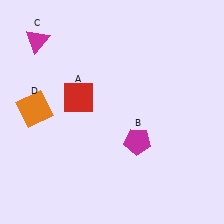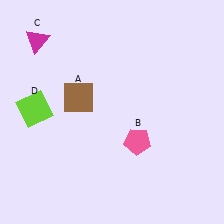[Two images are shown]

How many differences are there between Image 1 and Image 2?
There are 3 differences between the two images.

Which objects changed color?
A changed from red to brown. B changed from magenta to pink. D changed from orange to lime.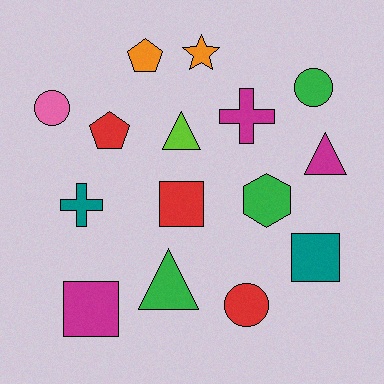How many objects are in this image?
There are 15 objects.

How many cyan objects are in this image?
There are no cyan objects.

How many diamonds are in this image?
There are no diamonds.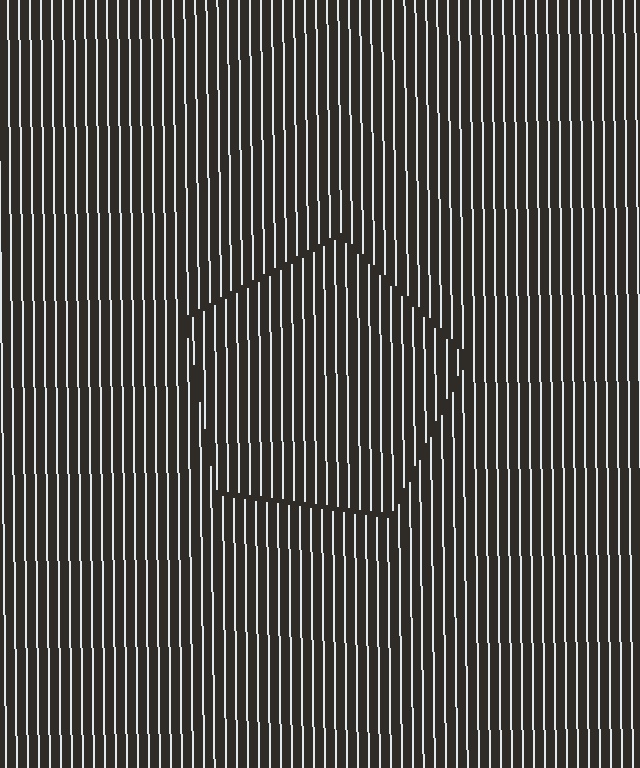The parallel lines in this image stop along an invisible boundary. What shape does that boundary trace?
An illusory pentagon. The interior of the shape contains the same grating, shifted by half a period — the contour is defined by the phase discontinuity where line-ends from the inner and outer gratings abut.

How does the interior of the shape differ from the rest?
The interior of the shape contains the same grating, shifted by half a period — the contour is defined by the phase discontinuity where line-ends from the inner and outer gratings abut.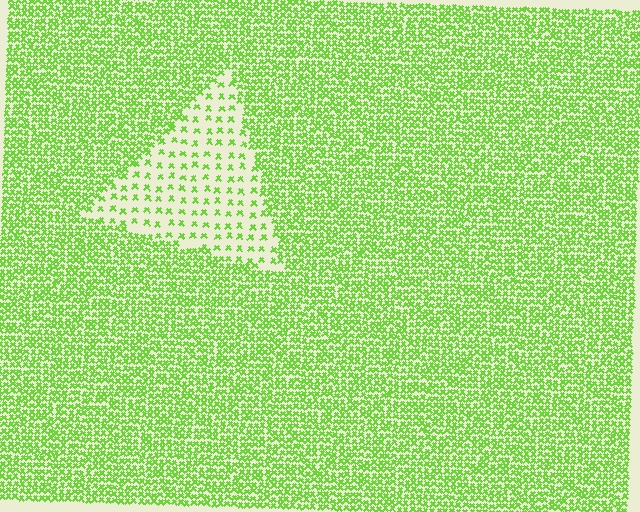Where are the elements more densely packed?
The elements are more densely packed outside the triangle boundary.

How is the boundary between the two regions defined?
The boundary is defined by a change in element density (approximately 3.1x ratio). All elements are the same color, size, and shape.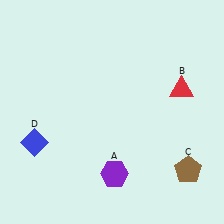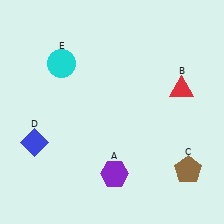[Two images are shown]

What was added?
A cyan circle (E) was added in Image 2.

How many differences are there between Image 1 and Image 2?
There is 1 difference between the two images.